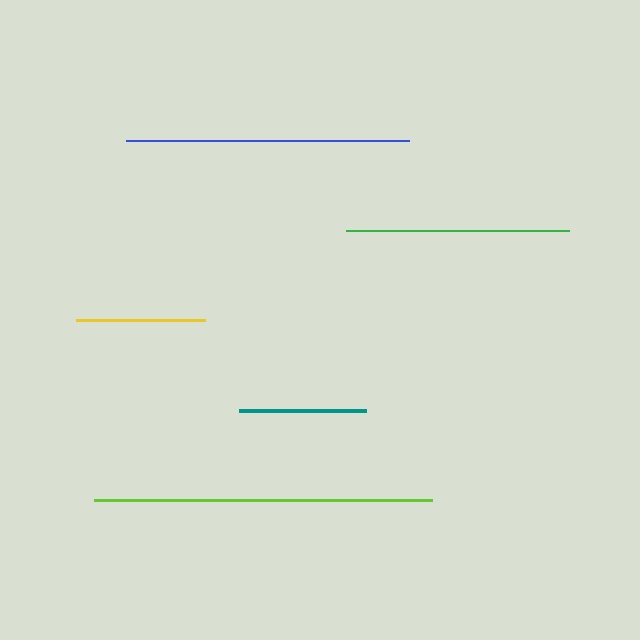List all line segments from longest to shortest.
From longest to shortest: lime, blue, green, yellow, teal.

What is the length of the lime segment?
The lime segment is approximately 339 pixels long.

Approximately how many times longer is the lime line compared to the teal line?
The lime line is approximately 2.7 times the length of the teal line.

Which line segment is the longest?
The lime line is the longest at approximately 339 pixels.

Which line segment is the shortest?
The teal line is the shortest at approximately 127 pixels.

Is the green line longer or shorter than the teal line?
The green line is longer than the teal line.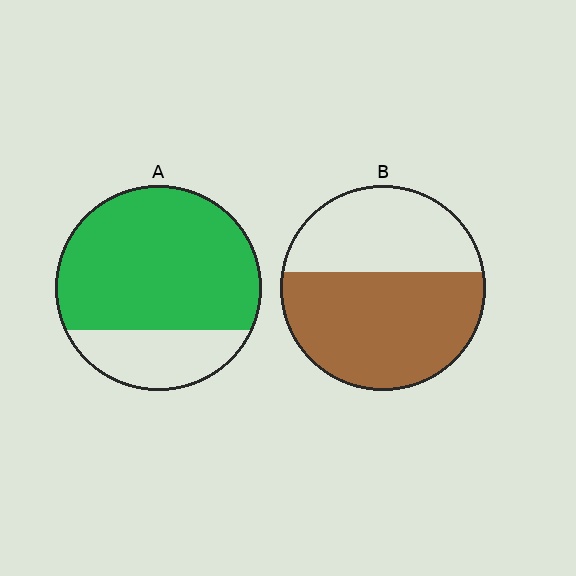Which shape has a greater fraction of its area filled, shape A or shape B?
Shape A.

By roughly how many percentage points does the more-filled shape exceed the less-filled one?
By roughly 15 percentage points (A over B).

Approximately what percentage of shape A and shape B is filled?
A is approximately 75% and B is approximately 60%.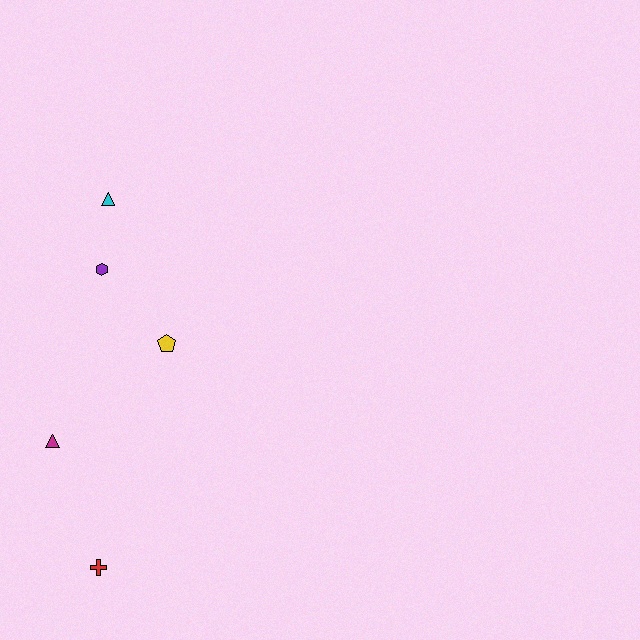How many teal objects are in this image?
There are no teal objects.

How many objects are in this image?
There are 5 objects.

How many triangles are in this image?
There are 2 triangles.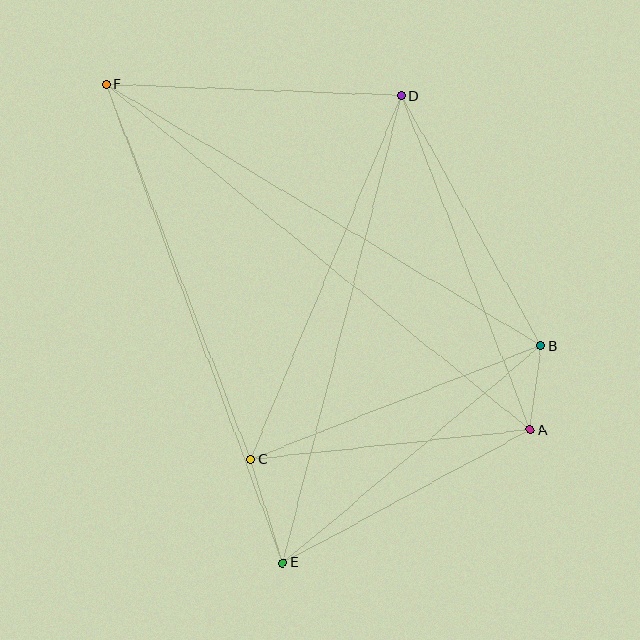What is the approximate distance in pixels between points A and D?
The distance between A and D is approximately 359 pixels.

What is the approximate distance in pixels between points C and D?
The distance between C and D is approximately 394 pixels.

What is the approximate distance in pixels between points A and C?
The distance between A and C is approximately 281 pixels.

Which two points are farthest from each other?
Points A and F are farthest from each other.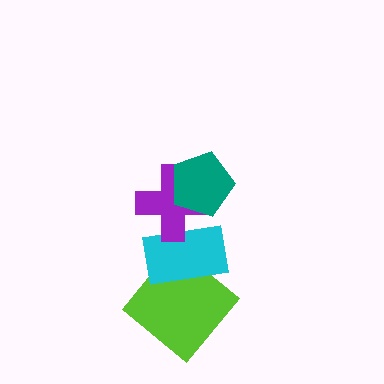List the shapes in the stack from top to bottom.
From top to bottom: the teal pentagon, the purple cross, the cyan rectangle, the lime diamond.